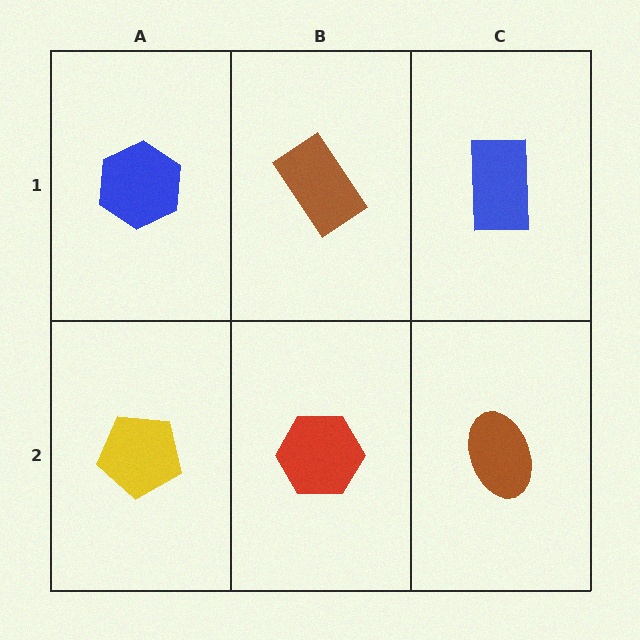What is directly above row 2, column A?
A blue hexagon.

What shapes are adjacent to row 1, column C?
A brown ellipse (row 2, column C), a brown rectangle (row 1, column B).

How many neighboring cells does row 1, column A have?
2.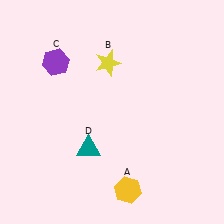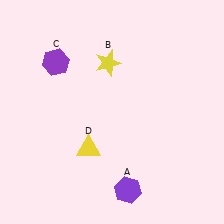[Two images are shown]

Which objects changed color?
A changed from yellow to purple. D changed from teal to yellow.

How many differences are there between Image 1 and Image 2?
There are 2 differences between the two images.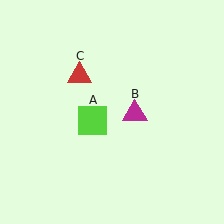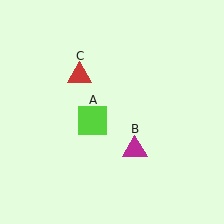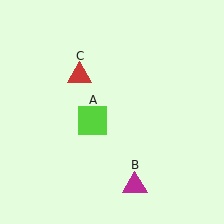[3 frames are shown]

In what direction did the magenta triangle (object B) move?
The magenta triangle (object B) moved down.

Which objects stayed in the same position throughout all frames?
Lime square (object A) and red triangle (object C) remained stationary.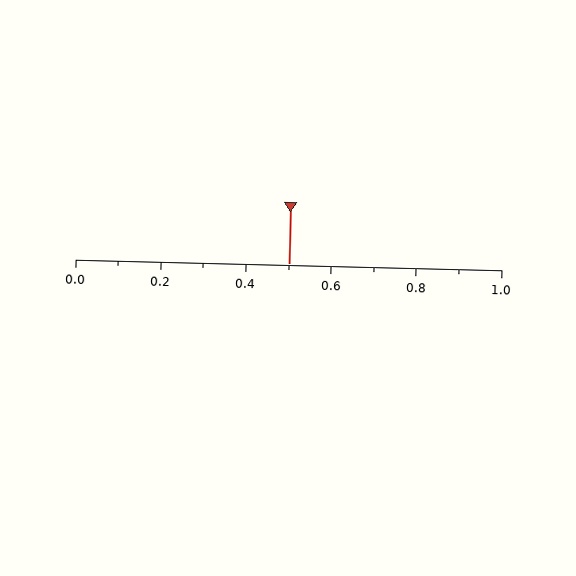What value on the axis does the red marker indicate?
The marker indicates approximately 0.5.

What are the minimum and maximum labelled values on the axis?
The axis runs from 0.0 to 1.0.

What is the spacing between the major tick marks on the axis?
The major ticks are spaced 0.2 apart.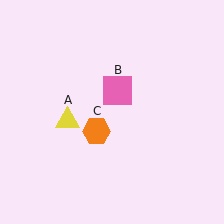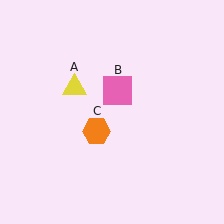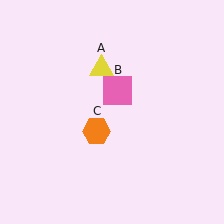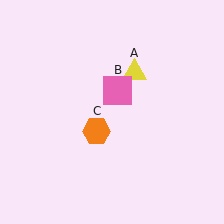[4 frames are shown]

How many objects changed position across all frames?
1 object changed position: yellow triangle (object A).